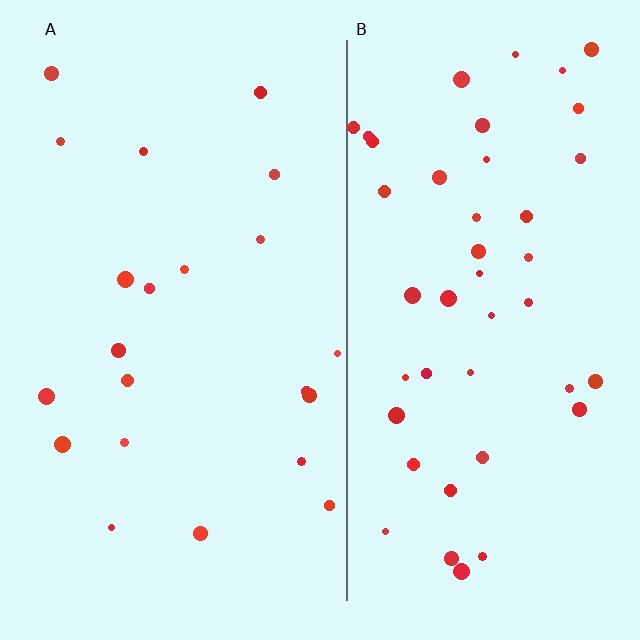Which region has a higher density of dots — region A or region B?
B (the right).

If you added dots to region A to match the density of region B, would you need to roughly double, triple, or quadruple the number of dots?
Approximately double.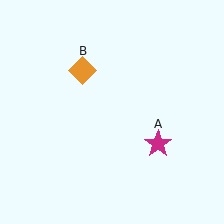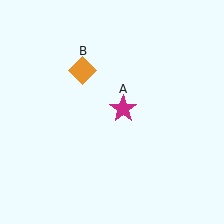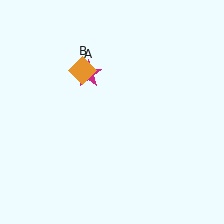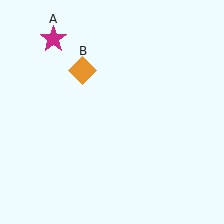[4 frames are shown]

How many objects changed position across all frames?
1 object changed position: magenta star (object A).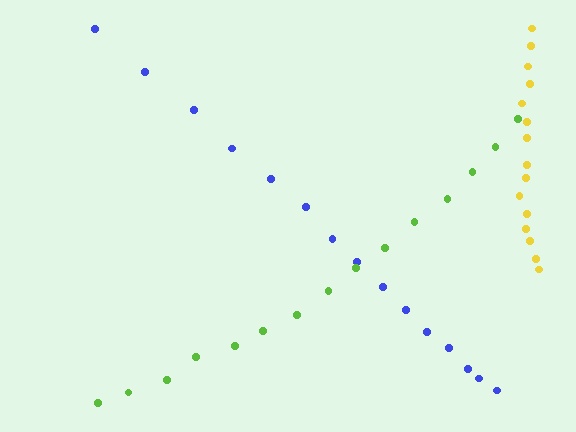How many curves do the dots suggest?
There are 3 distinct paths.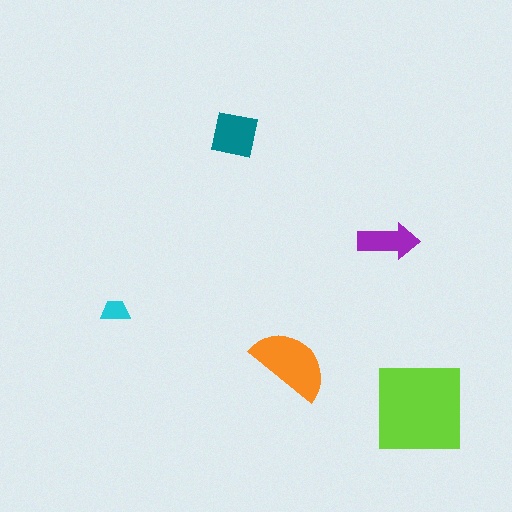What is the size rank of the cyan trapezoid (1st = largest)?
5th.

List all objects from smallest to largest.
The cyan trapezoid, the purple arrow, the teal square, the orange semicircle, the lime square.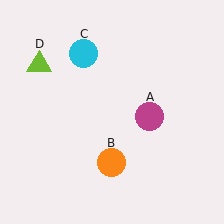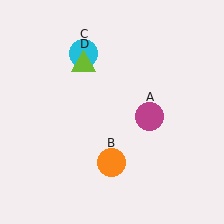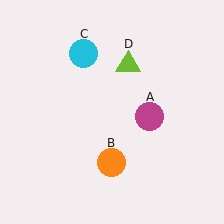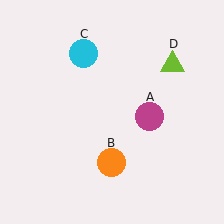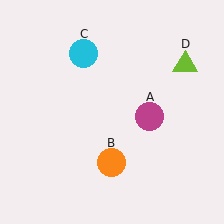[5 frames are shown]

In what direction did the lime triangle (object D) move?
The lime triangle (object D) moved right.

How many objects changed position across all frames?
1 object changed position: lime triangle (object D).